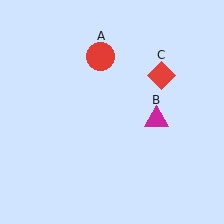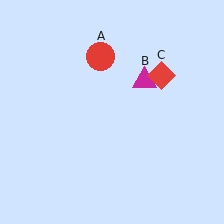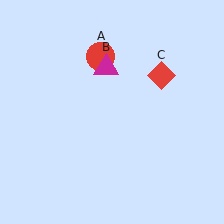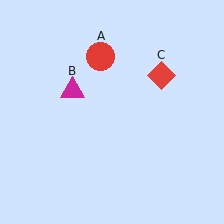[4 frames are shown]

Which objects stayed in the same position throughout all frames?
Red circle (object A) and red diamond (object C) remained stationary.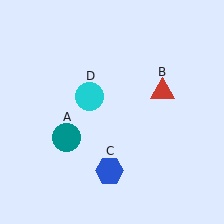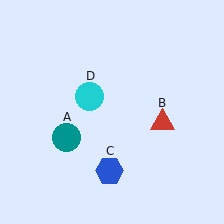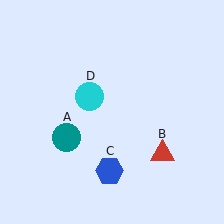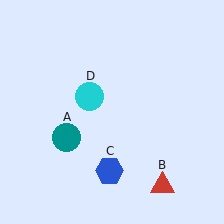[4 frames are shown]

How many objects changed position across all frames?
1 object changed position: red triangle (object B).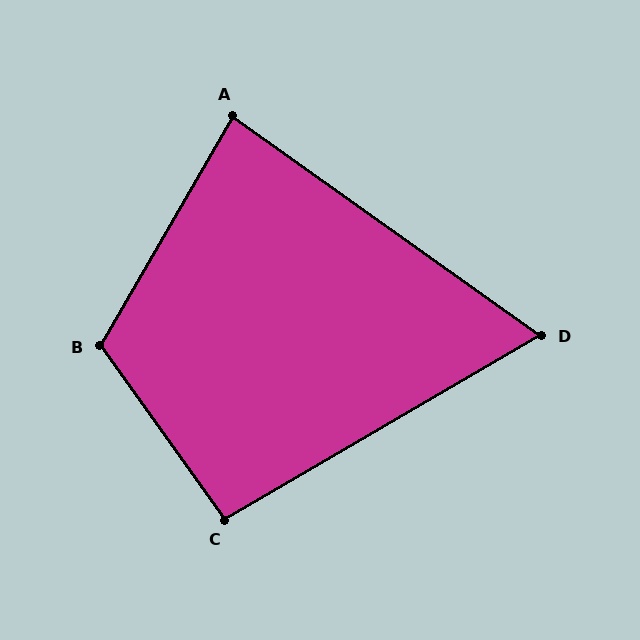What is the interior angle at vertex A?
Approximately 85 degrees (acute).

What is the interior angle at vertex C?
Approximately 95 degrees (obtuse).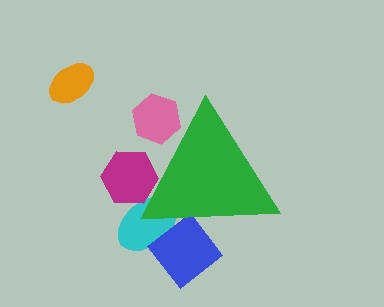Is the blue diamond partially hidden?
Yes, the blue diamond is partially hidden behind the green triangle.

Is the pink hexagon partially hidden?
Yes, the pink hexagon is partially hidden behind the green triangle.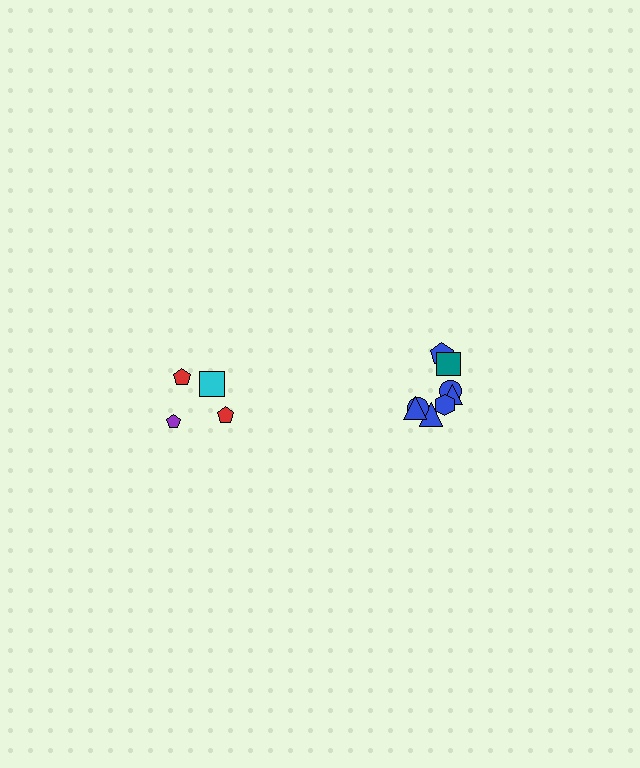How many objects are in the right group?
There are 8 objects.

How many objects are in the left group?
There are 4 objects.